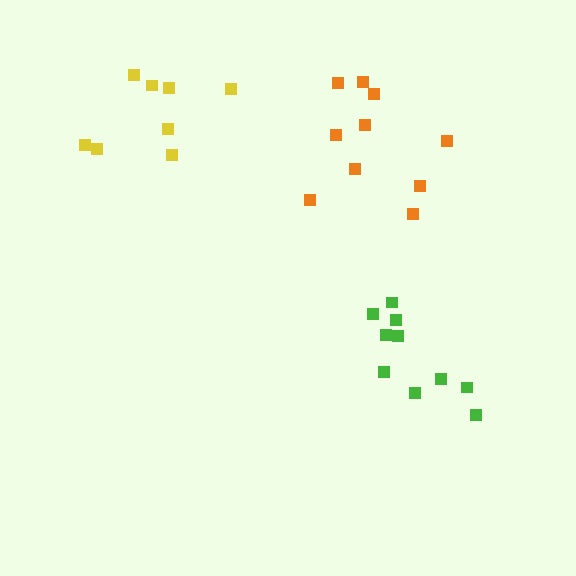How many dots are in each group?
Group 1: 10 dots, Group 2: 8 dots, Group 3: 10 dots (28 total).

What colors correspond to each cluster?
The clusters are colored: orange, yellow, green.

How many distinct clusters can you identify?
There are 3 distinct clusters.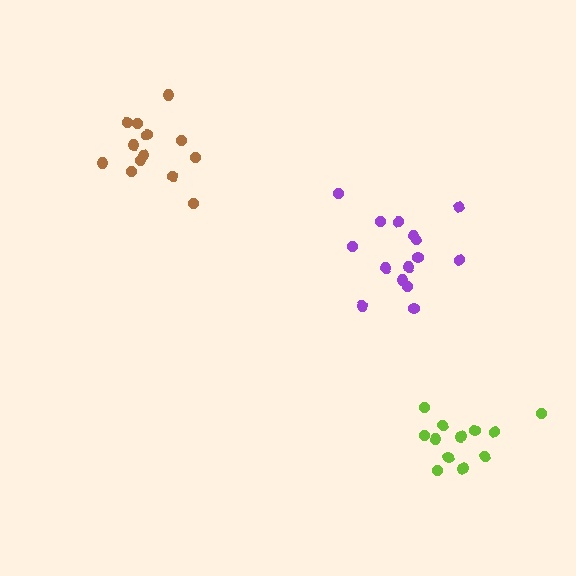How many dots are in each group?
Group 1: 12 dots, Group 2: 13 dots, Group 3: 15 dots (40 total).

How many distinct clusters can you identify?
There are 3 distinct clusters.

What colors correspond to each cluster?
The clusters are colored: lime, brown, purple.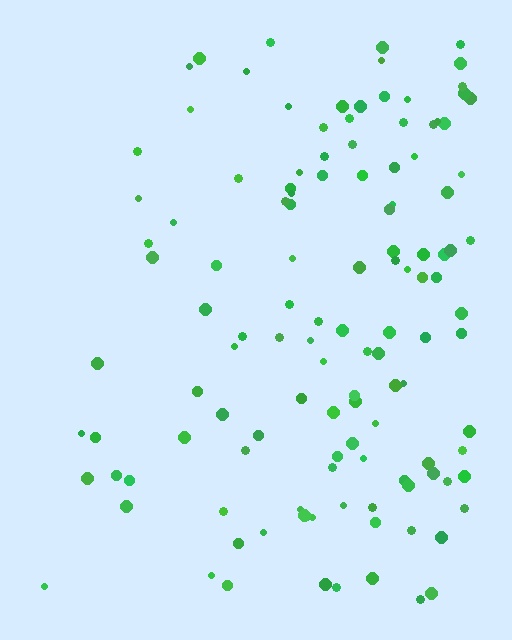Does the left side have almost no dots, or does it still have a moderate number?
Still a moderate number, just noticeably fewer than the right.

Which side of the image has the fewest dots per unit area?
The left.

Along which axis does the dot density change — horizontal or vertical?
Horizontal.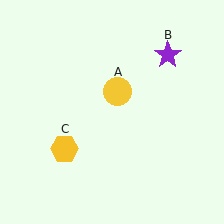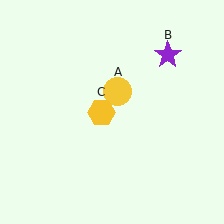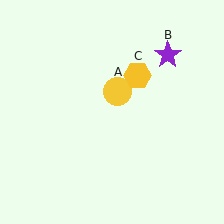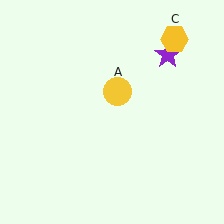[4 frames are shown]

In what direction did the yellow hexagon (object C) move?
The yellow hexagon (object C) moved up and to the right.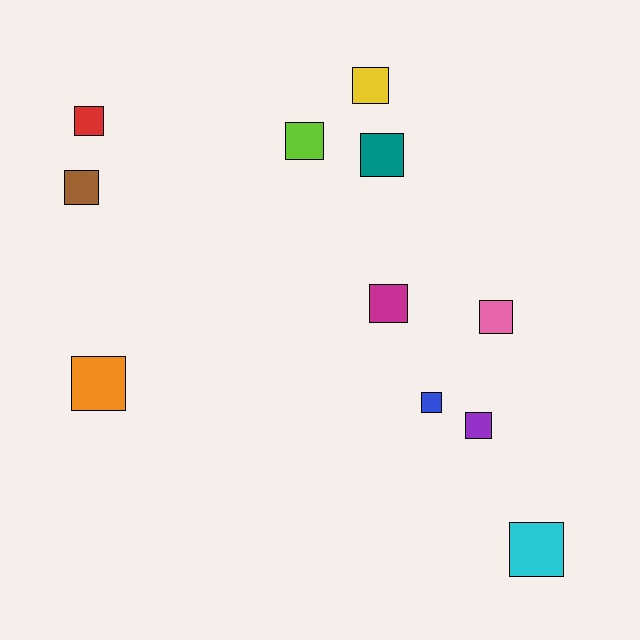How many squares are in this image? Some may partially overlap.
There are 11 squares.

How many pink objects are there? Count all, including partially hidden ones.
There is 1 pink object.